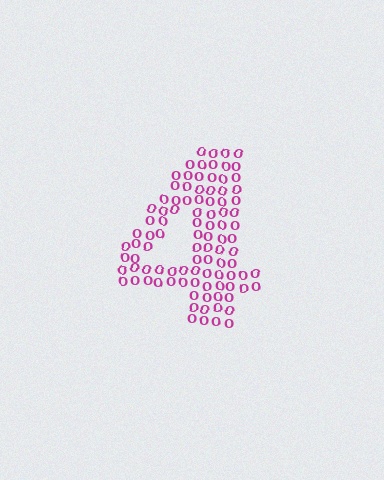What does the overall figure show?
The overall figure shows the digit 4.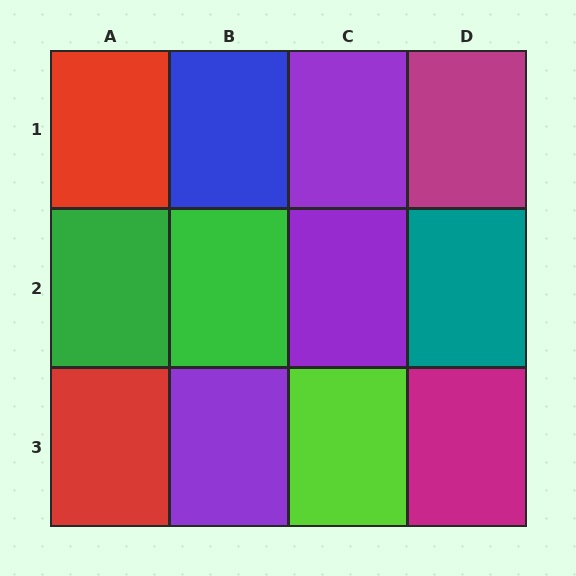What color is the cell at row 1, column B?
Blue.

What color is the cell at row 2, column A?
Green.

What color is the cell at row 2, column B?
Green.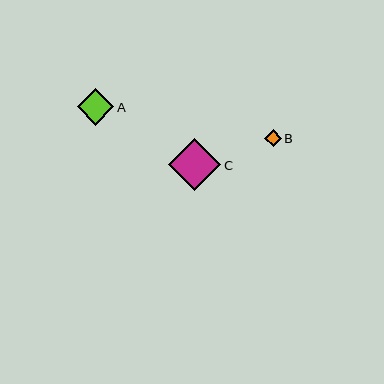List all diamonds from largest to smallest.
From largest to smallest: C, A, B.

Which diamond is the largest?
Diamond C is the largest with a size of approximately 52 pixels.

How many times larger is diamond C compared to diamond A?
Diamond C is approximately 1.4 times the size of diamond A.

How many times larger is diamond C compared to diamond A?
Diamond C is approximately 1.4 times the size of diamond A.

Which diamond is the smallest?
Diamond B is the smallest with a size of approximately 16 pixels.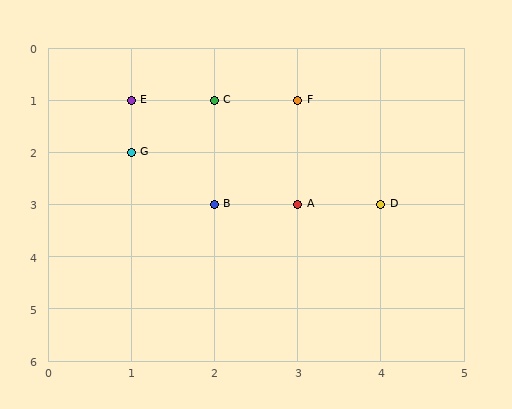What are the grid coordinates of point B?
Point B is at grid coordinates (2, 3).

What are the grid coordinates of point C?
Point C is at grid coordinates (2, 1).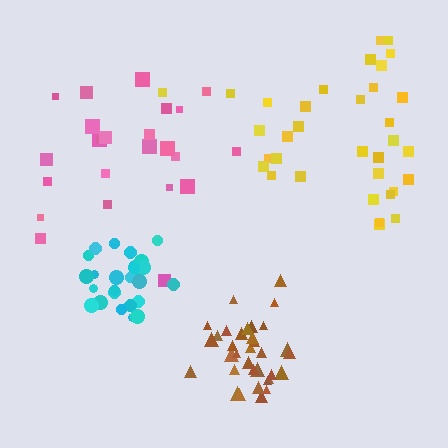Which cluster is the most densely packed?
Brown.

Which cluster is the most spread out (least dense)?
Pink.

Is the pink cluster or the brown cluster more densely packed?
Brown.